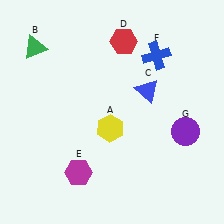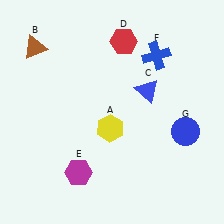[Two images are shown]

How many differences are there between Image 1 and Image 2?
There are 2 differences between the two images.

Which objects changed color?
B changed from green to brown. G changed from purple to blue.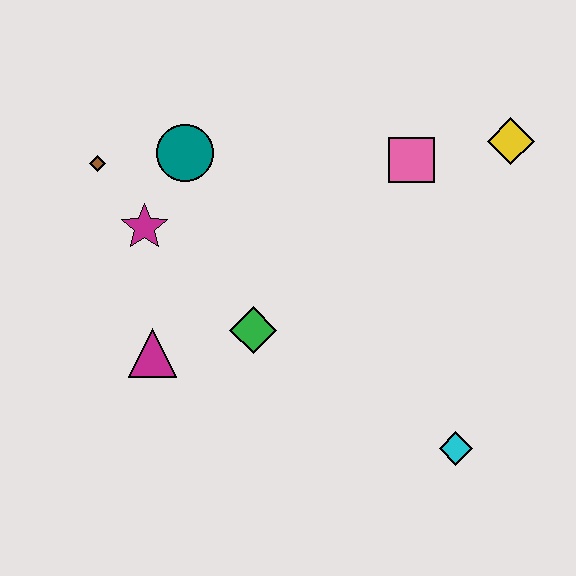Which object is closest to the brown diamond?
The magenta star is closest to the brown diamond.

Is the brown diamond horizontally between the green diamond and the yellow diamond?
No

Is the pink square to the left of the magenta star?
No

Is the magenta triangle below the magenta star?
Yes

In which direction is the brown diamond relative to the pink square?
The brown diamond is to the left of the pink square.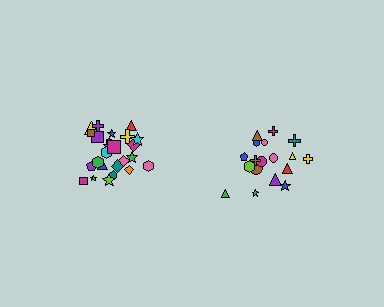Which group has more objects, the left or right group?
The left group.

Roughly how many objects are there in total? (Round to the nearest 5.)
Roughly 45 objects in total.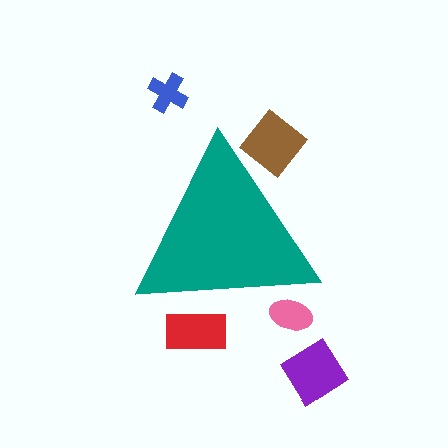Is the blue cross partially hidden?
No, the blue cross is fully visible.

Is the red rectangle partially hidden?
Yes, the red rectangle is partially hidden behind the teal triangle.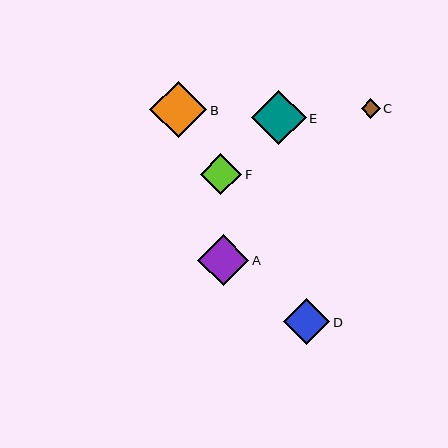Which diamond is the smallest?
Diamond C is the smallest with a size of approximately 19 pixels.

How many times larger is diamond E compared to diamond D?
Diamond E is approximately 1.2 times the size of diamond D.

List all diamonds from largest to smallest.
From largest to smallest: B, E, A, D, F, C.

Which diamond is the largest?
Diamond B is the largest with a size of approximately 57 pixels.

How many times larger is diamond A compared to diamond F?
Diamond A is approximately 1.2 times the size of diamond F.